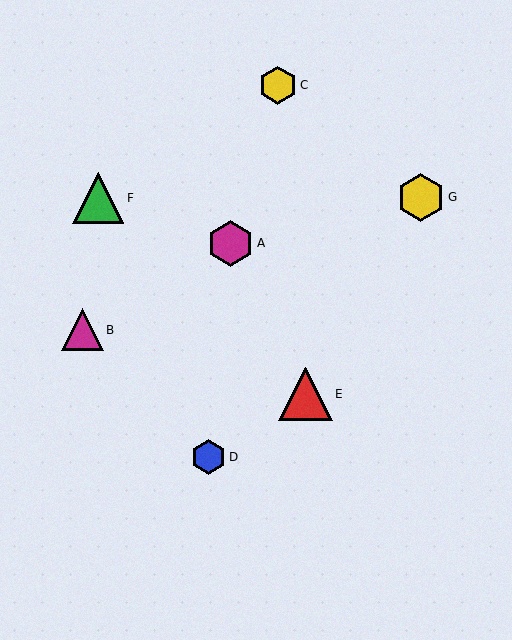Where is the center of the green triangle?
The center of the green triangle is at (98, 198).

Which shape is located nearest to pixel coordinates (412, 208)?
The yellow hexagon (labeled G) at (421, 197) is nearest to that location.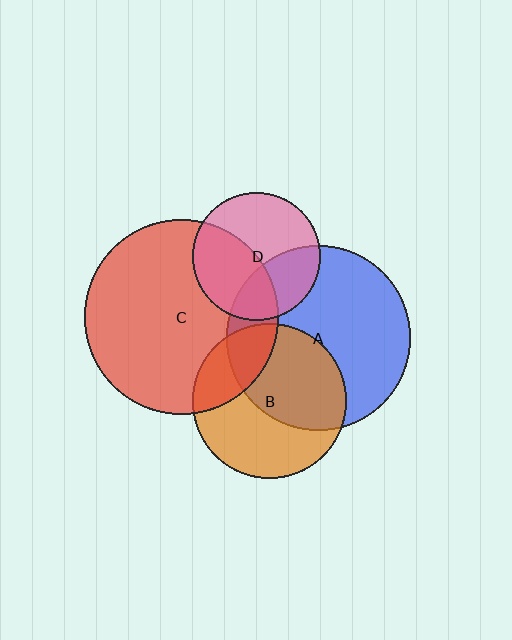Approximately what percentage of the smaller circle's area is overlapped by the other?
Approximately 50%.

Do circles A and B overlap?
Yes.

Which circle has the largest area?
Circle C (red).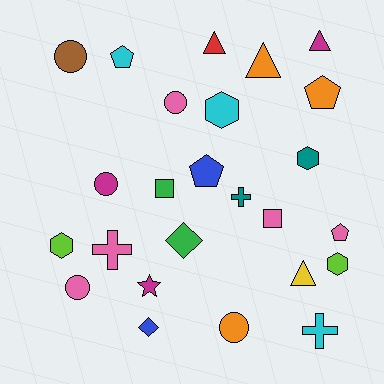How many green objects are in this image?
There are 2 green objects.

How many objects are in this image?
There are 25 objects.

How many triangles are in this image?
There are 4 triangles.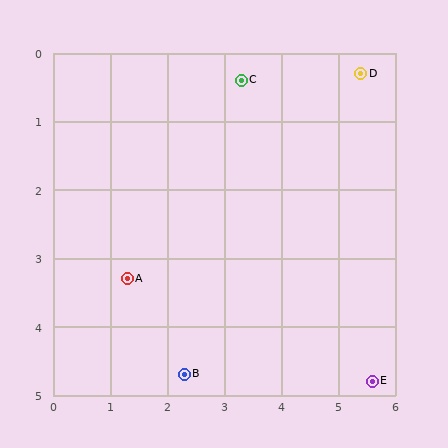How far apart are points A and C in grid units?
Points A and C are about 3.5 grid units apart.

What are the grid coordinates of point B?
Point B is at approximately (2.3, 4.7).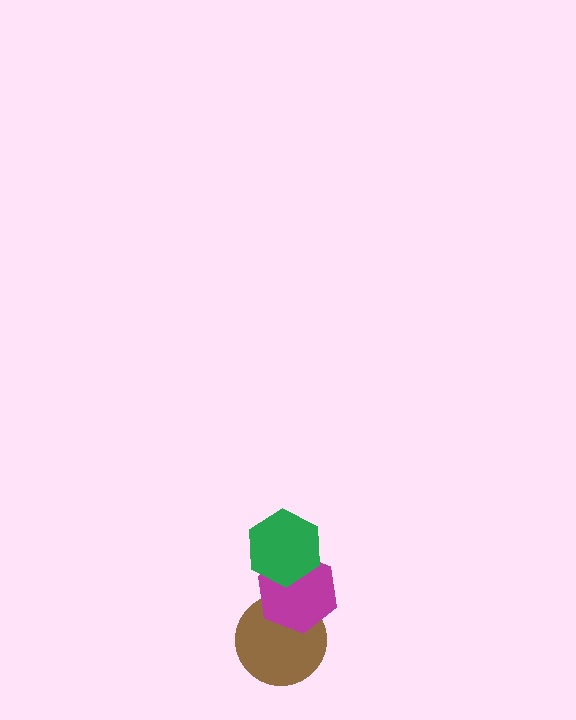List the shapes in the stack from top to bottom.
From top to bottom: the green hexagon, the magenta hexagon, the brown circle.